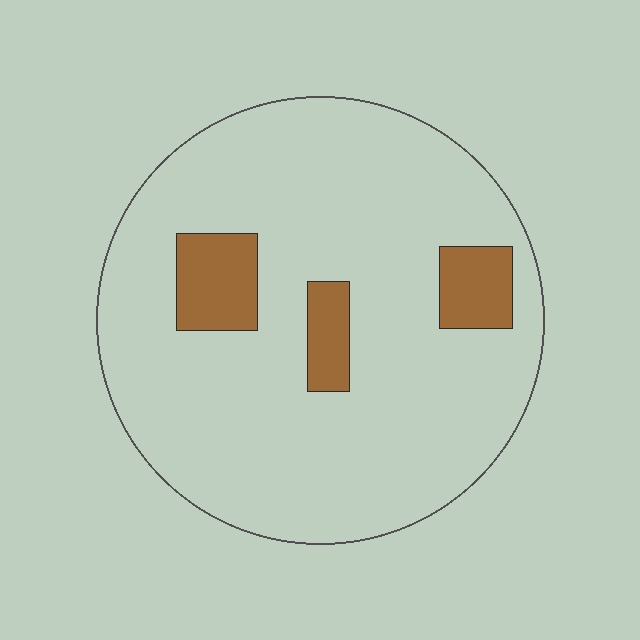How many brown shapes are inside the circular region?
3.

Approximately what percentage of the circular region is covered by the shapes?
Approximately 10%.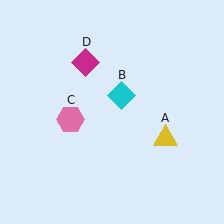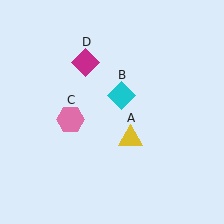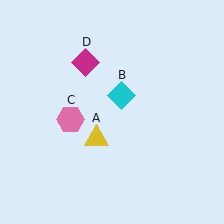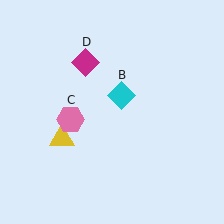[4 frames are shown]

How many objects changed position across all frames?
1 object changed position: yellow triangle (object A).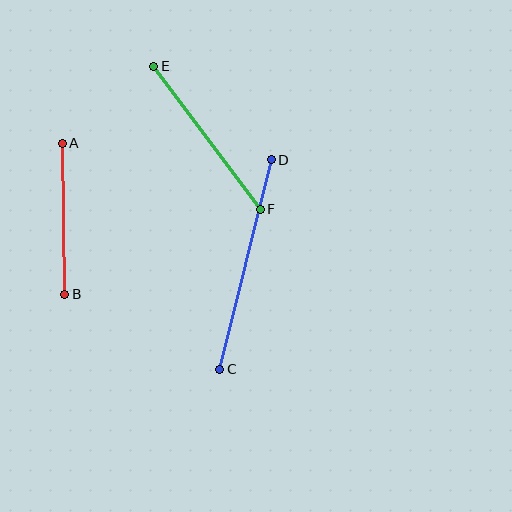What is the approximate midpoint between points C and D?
The midpoint is at approximately (245, 265) pixels.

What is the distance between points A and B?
The distance is approximately 151 pixels.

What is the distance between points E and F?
The distance is approximately 178 pixels.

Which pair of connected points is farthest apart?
Points C and D are farthest apart.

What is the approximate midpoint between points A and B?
The midpoint is at approximately (63, 219) pixels.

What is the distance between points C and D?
The distance is approximately 216 pixels.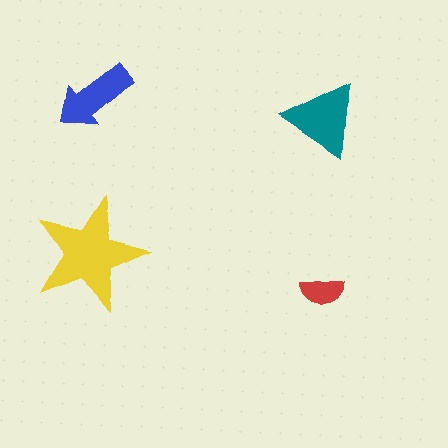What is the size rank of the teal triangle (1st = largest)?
2nd.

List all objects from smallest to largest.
The red semicircle, the blue arrow, the teal triangle, the yellow star.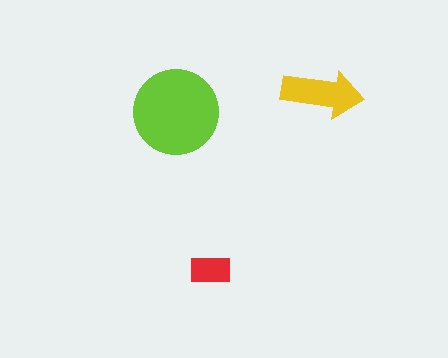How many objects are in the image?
There are 3 objects in the image.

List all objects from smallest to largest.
The red rectangle, the yellow arrow, the lime circle.